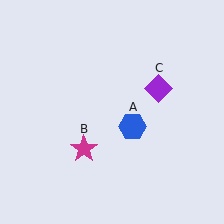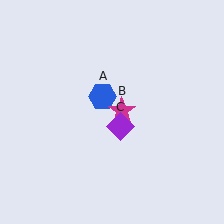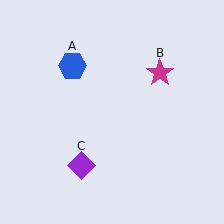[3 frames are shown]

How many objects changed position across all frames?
3 objects changed position: blue hexagon (object A), magenta star (object B), purple diamond (object C).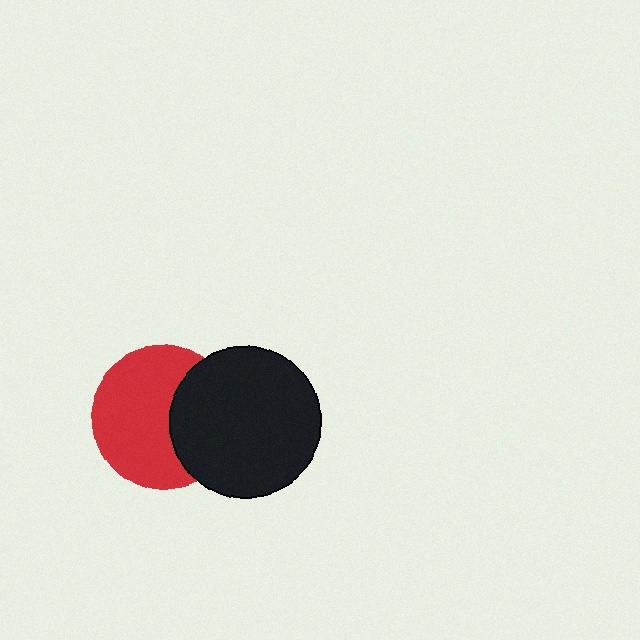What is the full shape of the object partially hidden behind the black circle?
The partially hidden object is a red circle.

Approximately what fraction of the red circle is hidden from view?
Roughly 35% of the red circle is hidden behind the black circle.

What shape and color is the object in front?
The object in front is a black circle.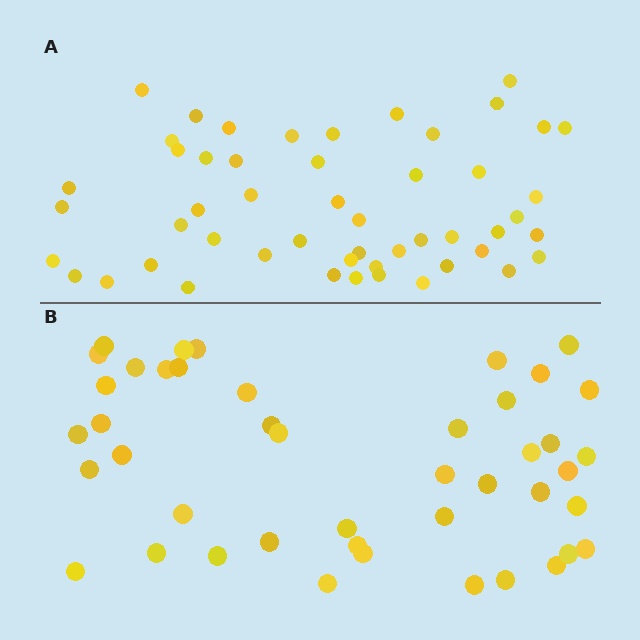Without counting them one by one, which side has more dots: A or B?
Region A (the top region) has more dots.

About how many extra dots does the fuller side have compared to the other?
Region A has roughly 8 or so more dots than region B.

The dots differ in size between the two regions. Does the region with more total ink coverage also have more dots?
No. Region B has more total ink coverage because its dots are larger, but region A actually contains more individual dots. Total area can be misleading — the number of items is what matters here.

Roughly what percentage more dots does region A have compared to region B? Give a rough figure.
About 15% more.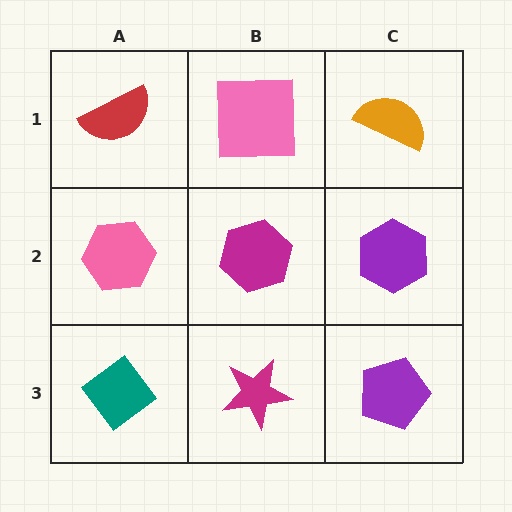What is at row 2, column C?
A purple hexagon.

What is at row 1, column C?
An orange semicircle.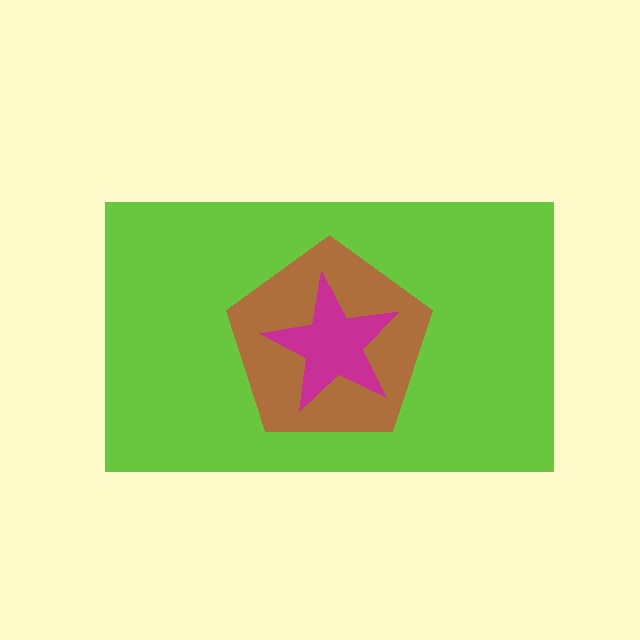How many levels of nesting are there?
3.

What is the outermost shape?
The lime rectangle.